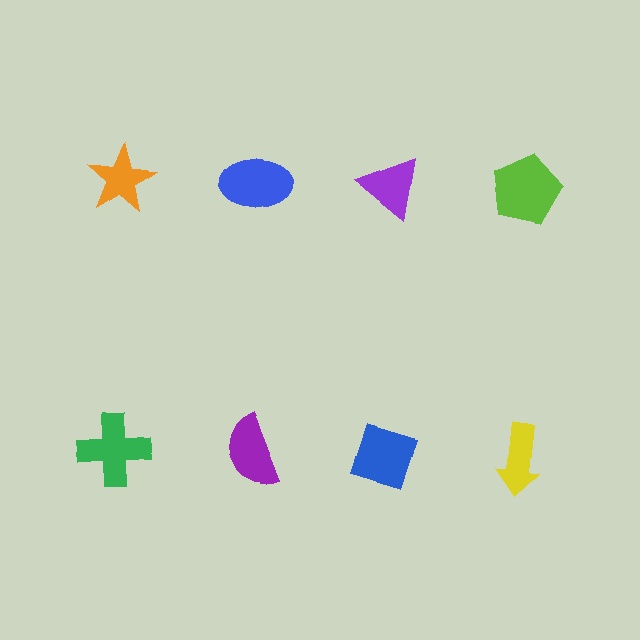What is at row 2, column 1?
A green cross.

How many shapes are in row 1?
4 shapes.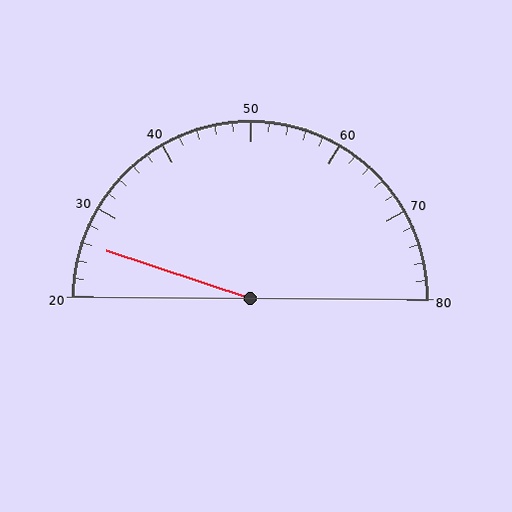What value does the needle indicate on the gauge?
The needle indicates approximately 26.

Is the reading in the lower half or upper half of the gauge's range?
The reading is in the lower half of the range (20 to 80).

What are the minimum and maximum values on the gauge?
The gauge ranges from 20 to 80.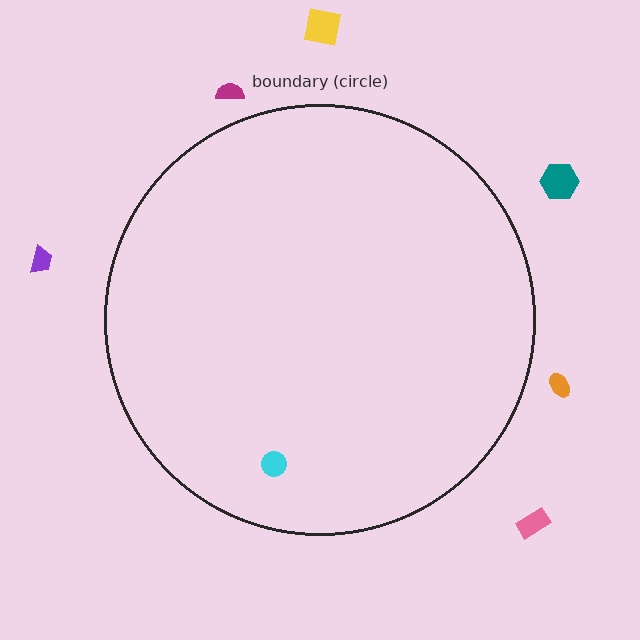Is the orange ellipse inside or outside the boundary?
Outside.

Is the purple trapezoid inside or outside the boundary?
Outside.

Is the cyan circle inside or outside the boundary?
Inside.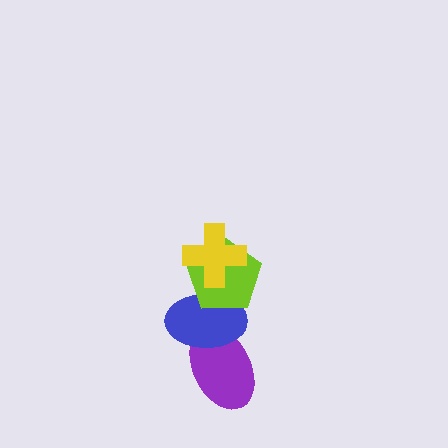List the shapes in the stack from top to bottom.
From top to bottom: the yellow cross, the lime pentagon, the blue ellipse, the purple ellipse.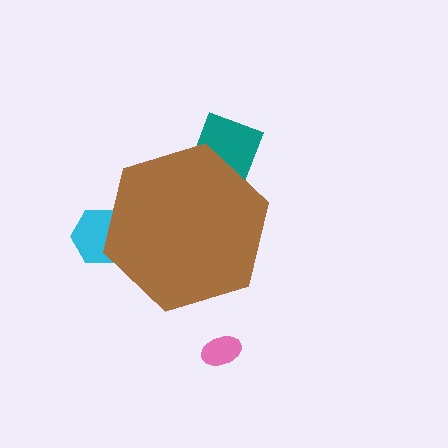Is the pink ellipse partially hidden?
No, the pink ellipse is fully visible.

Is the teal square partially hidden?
Yes, the teal square is partially hidden behind the brown hexagon.